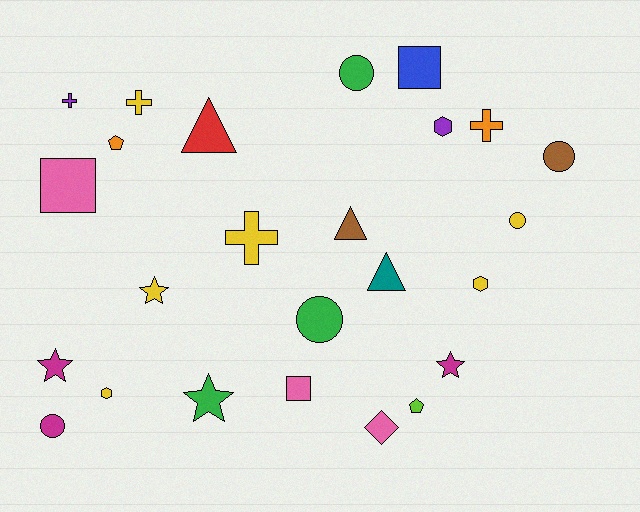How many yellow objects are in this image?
There are 6 yellow objects.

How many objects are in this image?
There are 25 objects.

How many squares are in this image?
There are 3 squares.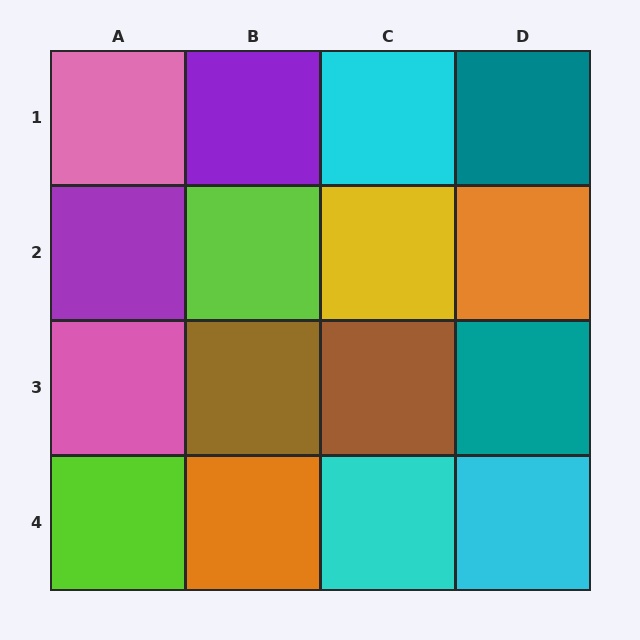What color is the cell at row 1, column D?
Teal.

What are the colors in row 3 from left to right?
Pink, brown, brown, teal.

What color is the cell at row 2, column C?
Yellow.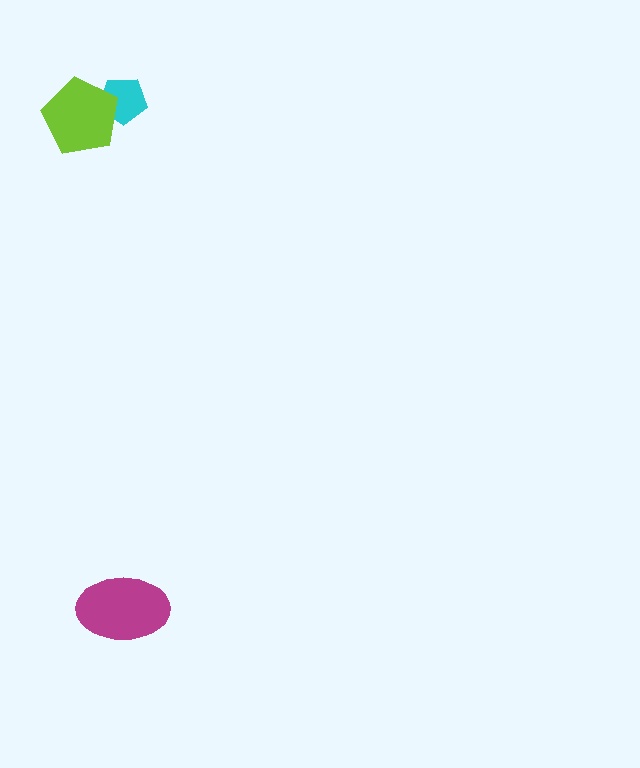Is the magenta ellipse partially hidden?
No, no other shape covers it.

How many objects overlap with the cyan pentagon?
1 object overlaps with the cyan pentagon.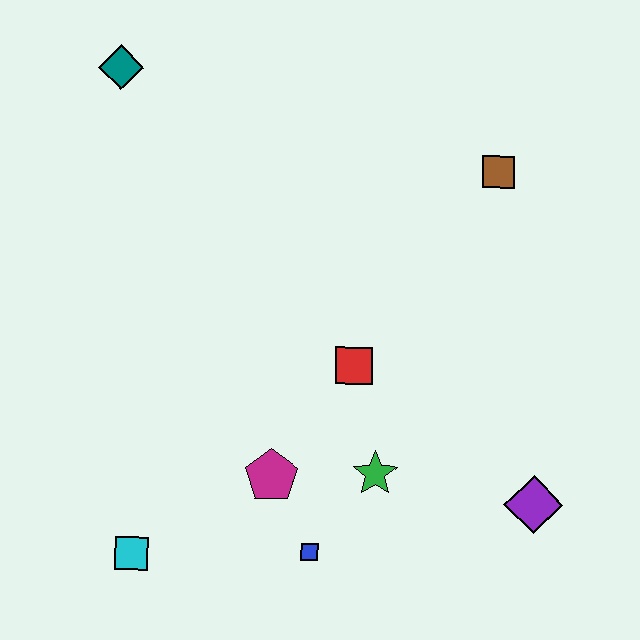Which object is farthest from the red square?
The teal diamond is farthest from the red square.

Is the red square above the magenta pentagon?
Yes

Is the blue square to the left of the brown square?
Yes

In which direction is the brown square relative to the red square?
The brown square is above the red square.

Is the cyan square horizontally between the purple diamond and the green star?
No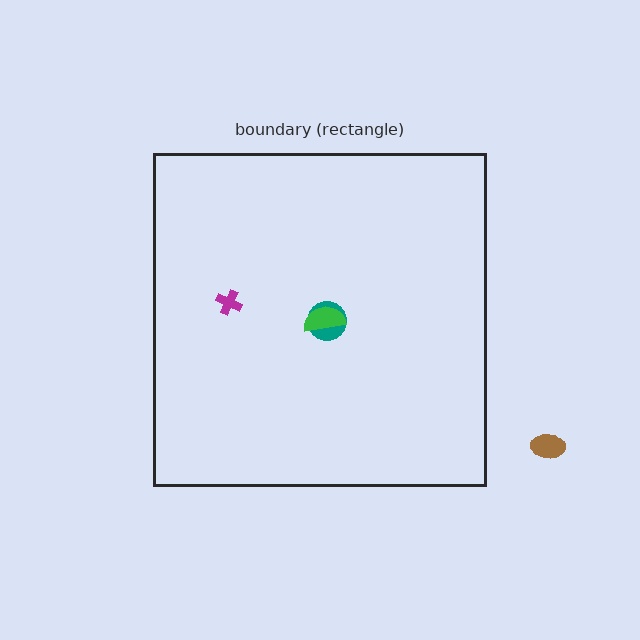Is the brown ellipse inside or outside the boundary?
Outside.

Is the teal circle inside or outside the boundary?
Inside.